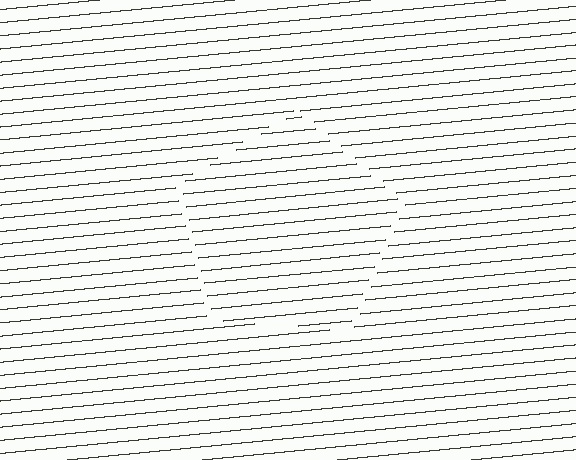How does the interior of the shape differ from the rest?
The interior of the shape contains the same grating, shifted by half a period — the contour is defined by the phase discontinuity where line-ends from the inner and outer gratings abut.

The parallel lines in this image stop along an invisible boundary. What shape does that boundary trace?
An illusory pentagon. The interior of the shape contains the same grating, shifted by half a period — the contour is defined by the phase discontinuity where line-ends from the inner and outer gratings abut.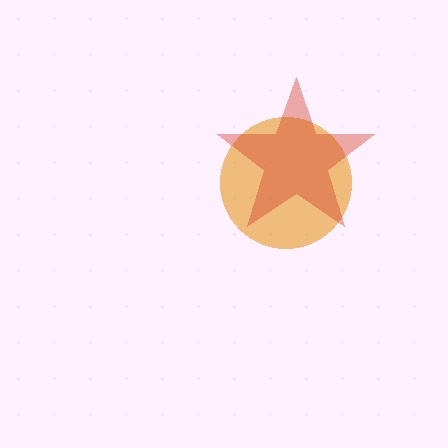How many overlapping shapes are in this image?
There are 2 overlapping shapes in the image.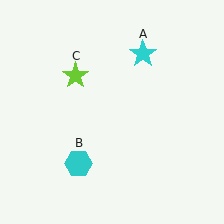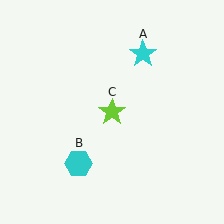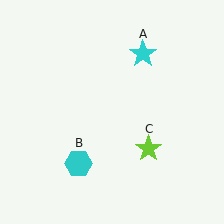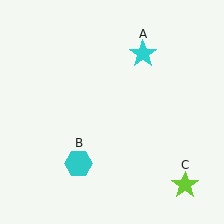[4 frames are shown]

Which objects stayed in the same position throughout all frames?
Cyan star (object A) and cyan hexagon (object B) remained stationary.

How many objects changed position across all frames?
1 object changed position: lime star (object C).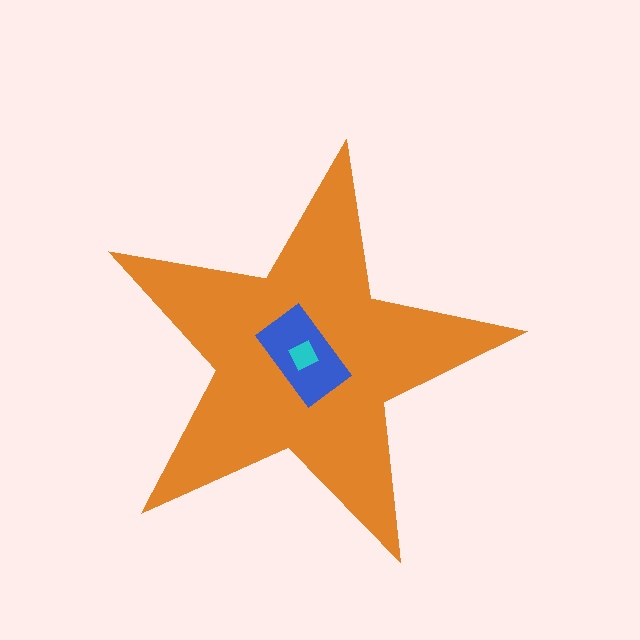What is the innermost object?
The cyan square.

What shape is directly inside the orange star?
The blue rectangle.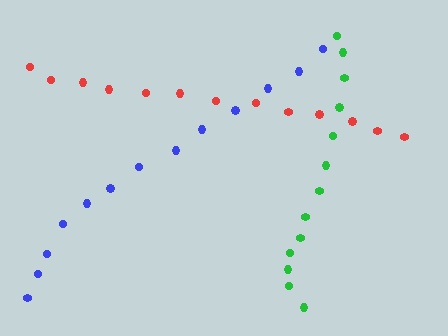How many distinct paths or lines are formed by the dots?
There are 3 distinct paths.